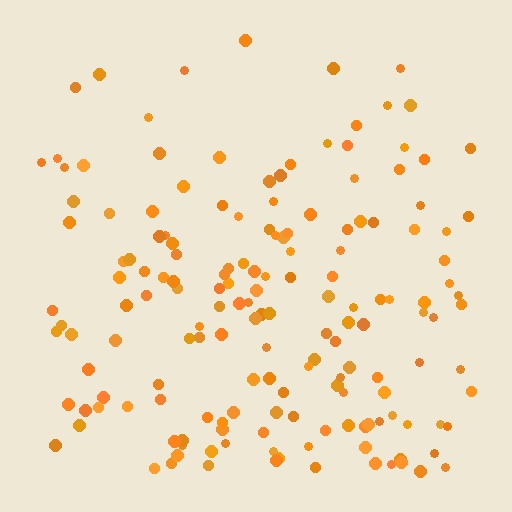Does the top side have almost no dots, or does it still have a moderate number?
Still a moderate number, just noticeably fewer than the bottom.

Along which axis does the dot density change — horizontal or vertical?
Vertical.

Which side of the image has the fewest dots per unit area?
The top.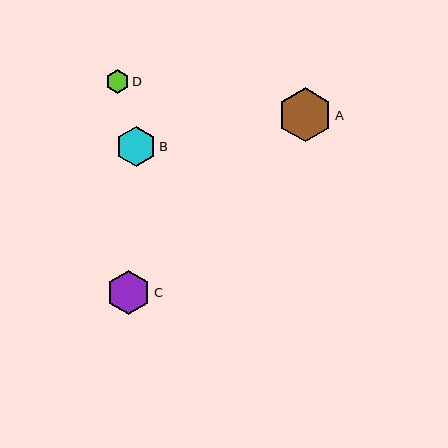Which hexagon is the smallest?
Hexagon D is the smallest with a size of approximately 23 pixels.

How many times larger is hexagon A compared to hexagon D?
Hexagon A is approximately 2.3 times the size of hexagon D.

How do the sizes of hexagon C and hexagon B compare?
Hexagon C and hexagon B are approximately the same size.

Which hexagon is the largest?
Hexagon A is the largest with a size of approximately 54 pixels.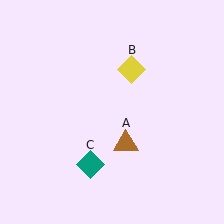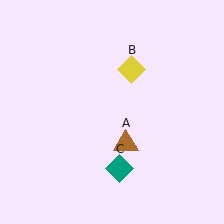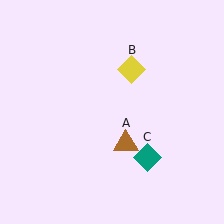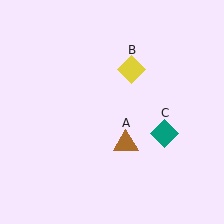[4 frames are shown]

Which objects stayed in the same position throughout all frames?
Brown triangle (object A) and yellow diamond (object B) remained stationary.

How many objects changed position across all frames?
1 object changed position: teal diamond (object C).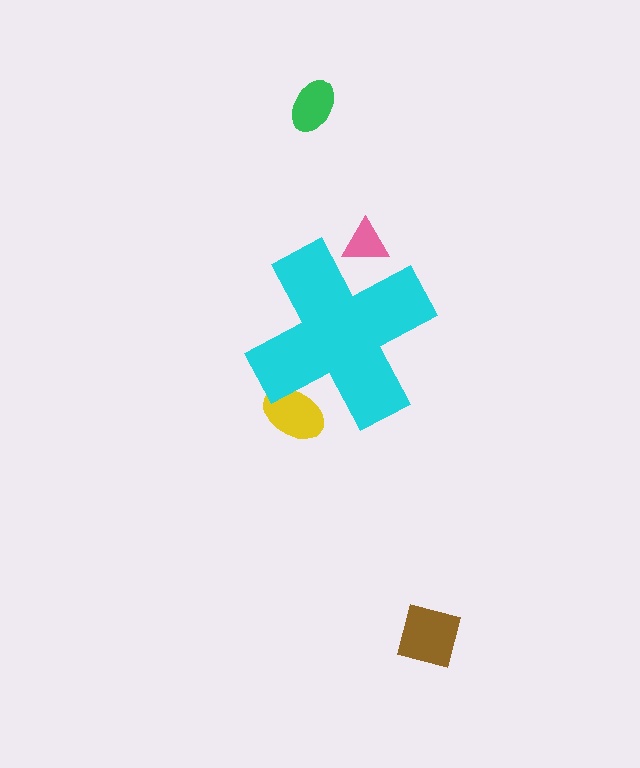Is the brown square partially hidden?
No, the brown square is fully visible.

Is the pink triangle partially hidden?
Yes, the pink triangle is partially hidden behind the cyan cross.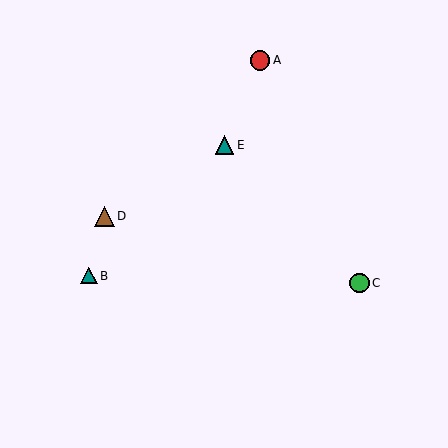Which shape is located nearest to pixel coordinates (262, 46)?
The red circle (labeled A) at (260, 60) is nearest to that location.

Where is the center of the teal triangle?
The center of the teal triangle is at (89, 276).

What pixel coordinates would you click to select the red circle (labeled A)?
Click at (260, 60) to select the red circle A.